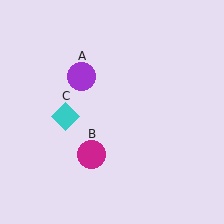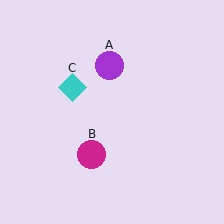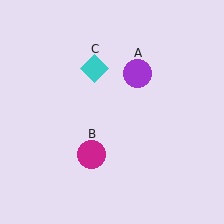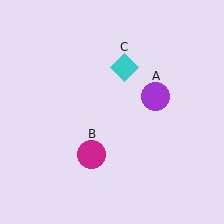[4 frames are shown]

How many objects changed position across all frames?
2 objects changed position: purple circle (object A), cyan diamond (object C).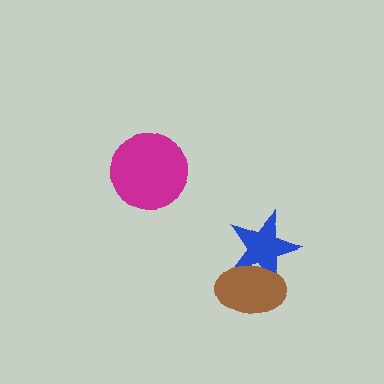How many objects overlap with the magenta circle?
0 objects overlap with the magenta circle.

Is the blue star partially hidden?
Yes, it is partially covered by another shape.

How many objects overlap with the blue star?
1 object overlaps with the blue star.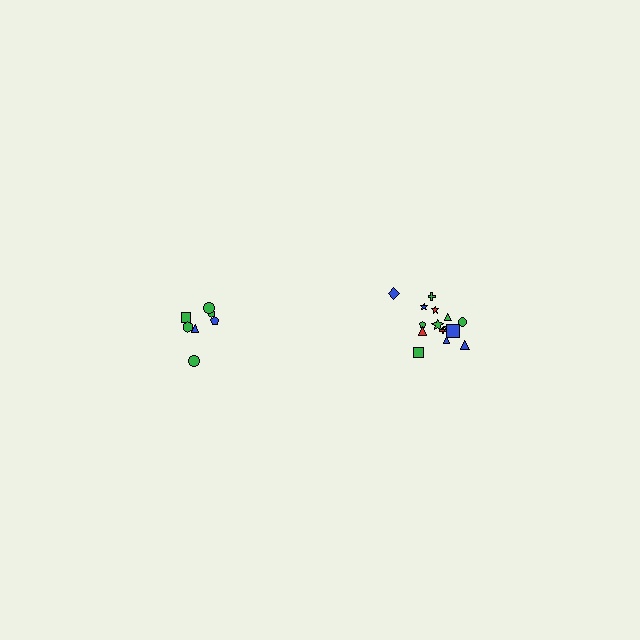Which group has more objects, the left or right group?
The right group.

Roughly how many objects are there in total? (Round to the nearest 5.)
Roughly 20 objects in total.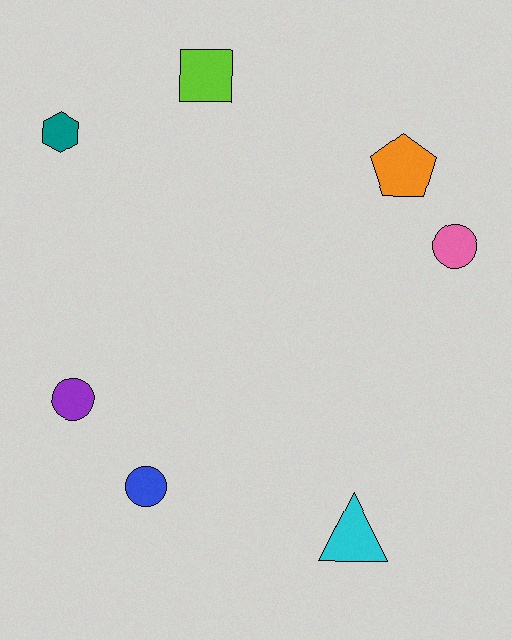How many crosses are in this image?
There are no crosses.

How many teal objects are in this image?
There is 1 teal object.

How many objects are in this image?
There are 7 objects.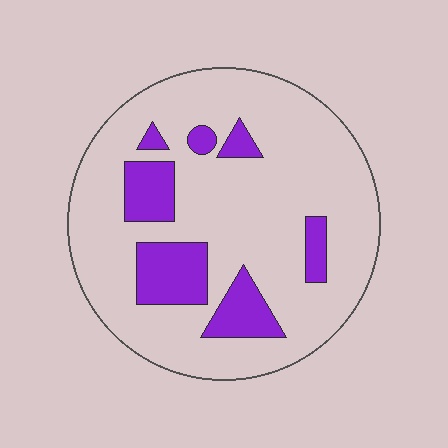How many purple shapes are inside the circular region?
7.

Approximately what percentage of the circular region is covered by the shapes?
Approximately 20%.